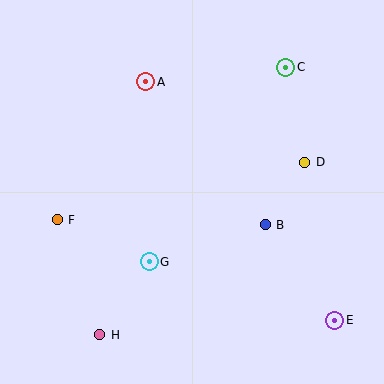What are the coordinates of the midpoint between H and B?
The midpoint between H and B is at (182, 280).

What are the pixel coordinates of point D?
Point D is at (305, 162).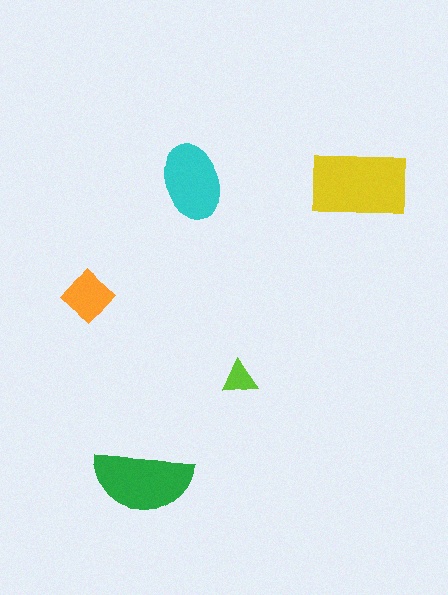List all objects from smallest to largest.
The lime triangle, the orange diamond, the cyan ellipse, the green semicircle, the yellow rectangle.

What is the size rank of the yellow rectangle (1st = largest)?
1st.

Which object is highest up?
The yellow rectangle is topmost.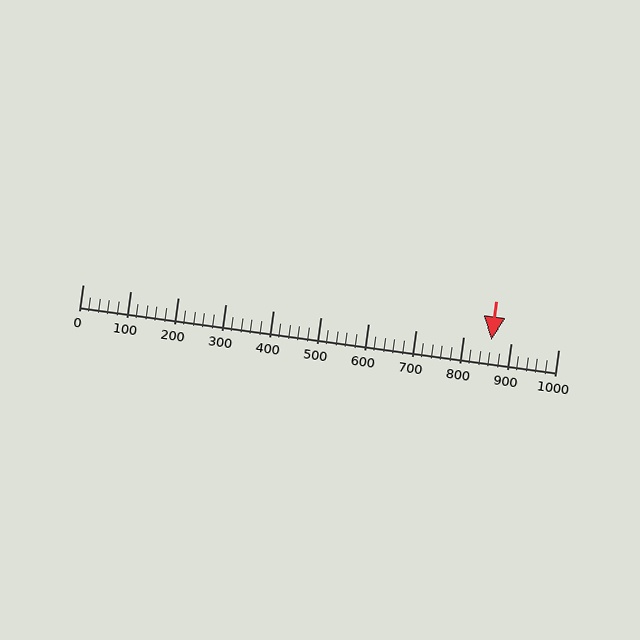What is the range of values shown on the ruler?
The ruler shows values from 0 to 1000.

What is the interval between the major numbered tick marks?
The major tick marks are spaced 100 units apart.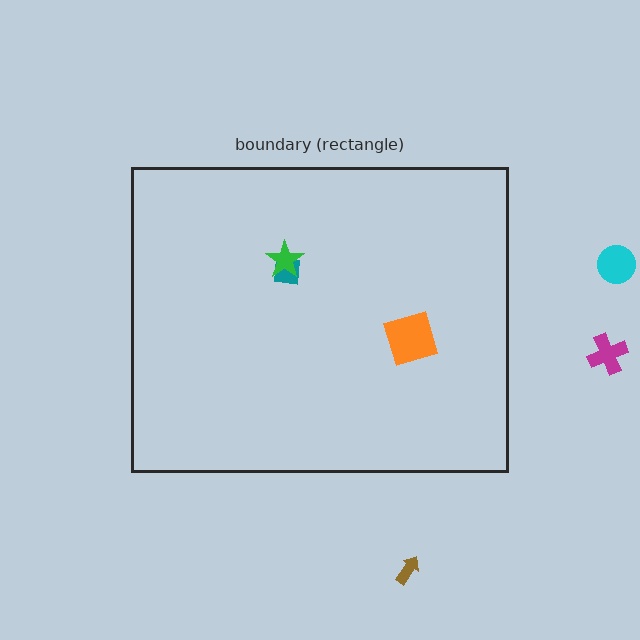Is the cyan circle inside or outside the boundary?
Outside.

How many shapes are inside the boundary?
3 inside, 3 outside.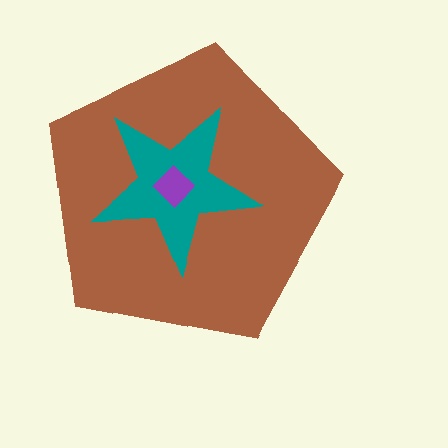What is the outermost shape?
The brown pentagon.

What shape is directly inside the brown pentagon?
The teal star.